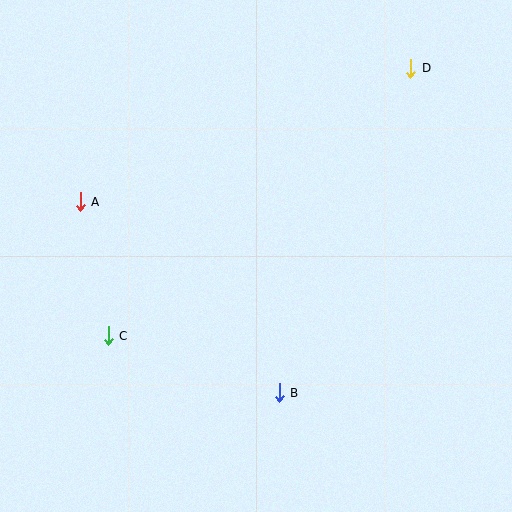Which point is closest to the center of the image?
Point B at (279, 393) is closest to the center.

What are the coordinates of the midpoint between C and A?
The midpoint between C and A is at (94, 269).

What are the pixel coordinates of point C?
Point C is at (108, 336).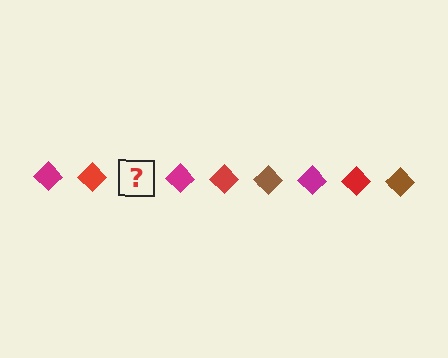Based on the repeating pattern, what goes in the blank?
The blank should be a brown diamond.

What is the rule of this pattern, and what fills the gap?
The rule is that the pattern cycles through magenta, red, brown diamonds. The gap should be filled with a brown diamond.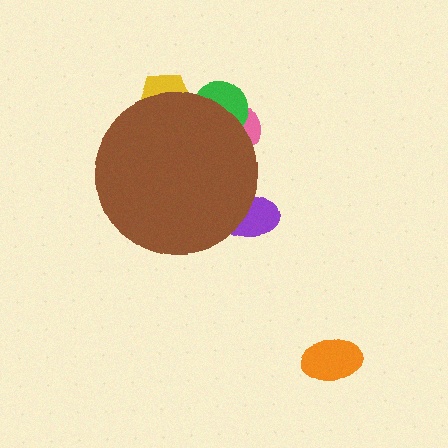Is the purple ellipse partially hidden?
Yes, the purple ellipse is partially hidden behind the brown circle.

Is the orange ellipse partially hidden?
No, the orange ellipse is fully visible.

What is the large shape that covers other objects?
A brown circle.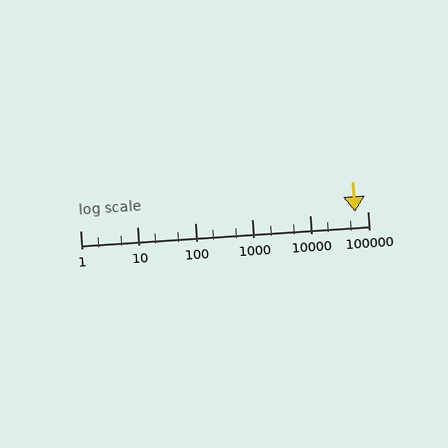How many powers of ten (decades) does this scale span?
The scale spans 5 decades, from 1 to 100000.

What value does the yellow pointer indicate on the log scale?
The pointer indicates approximately 61000.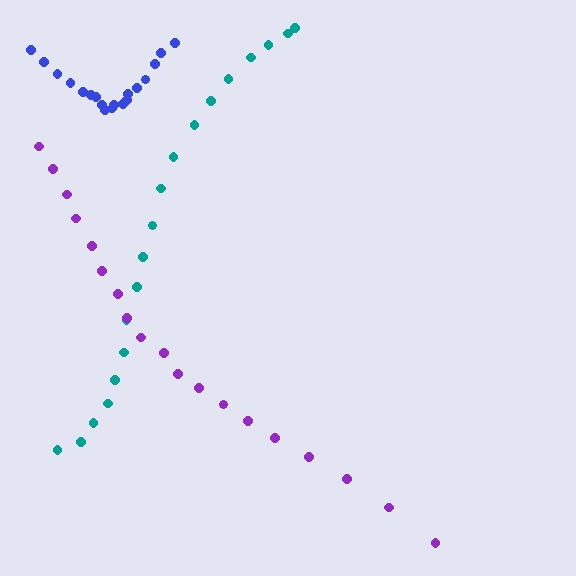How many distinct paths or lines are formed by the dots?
There are 3 distinct paths.